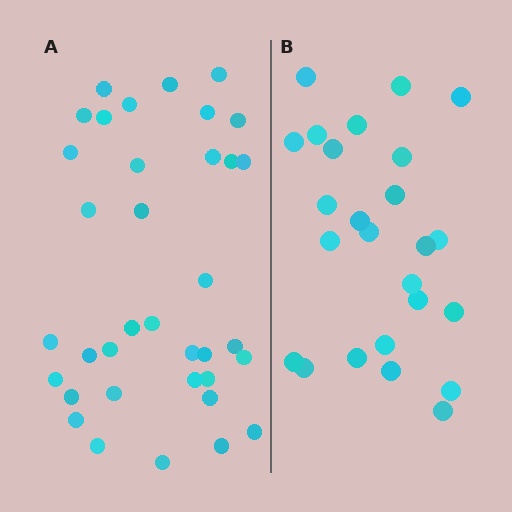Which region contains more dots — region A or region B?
Region A (the left region) has more dots.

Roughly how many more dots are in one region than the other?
Region A has roughly 12 or so more dots than region B.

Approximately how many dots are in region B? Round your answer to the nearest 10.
About 20 dots. (The exact count is 25, which rounds to 20.)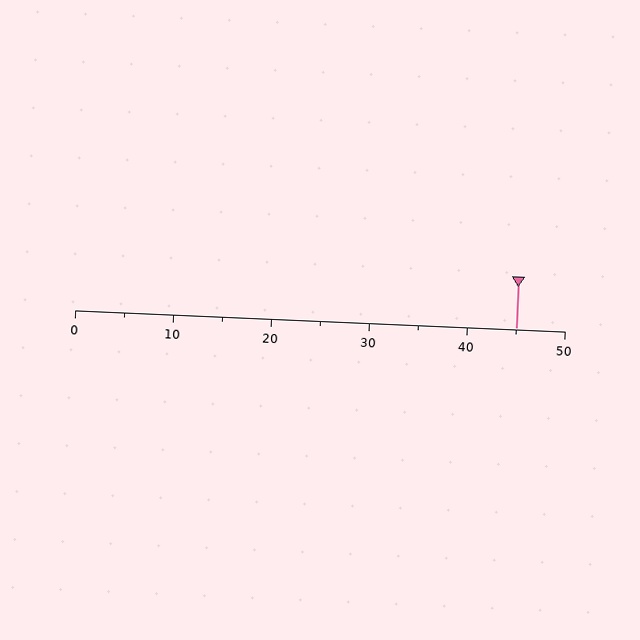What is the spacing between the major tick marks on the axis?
The major ticks are spaced 10 apart.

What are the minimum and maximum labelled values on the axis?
The axis runs from 0 to 50.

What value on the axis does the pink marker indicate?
The marker indicates approximately 45.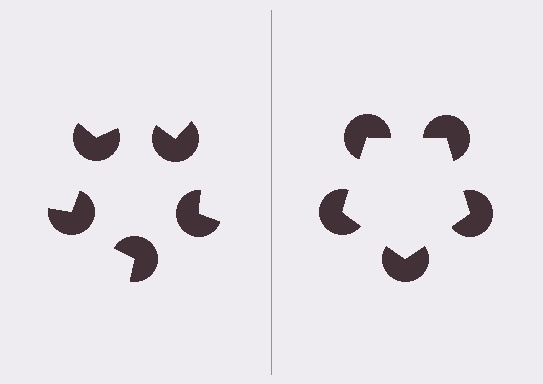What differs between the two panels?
The pac-man discs are positioned identically on both sides; only the wedge orientations differ. On the right they align to a pentagon; on the left they are misaligned.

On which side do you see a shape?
An illusory pentagon appears on the right side. On the left side the wedge cuts are rotated, so no coherent shape forms.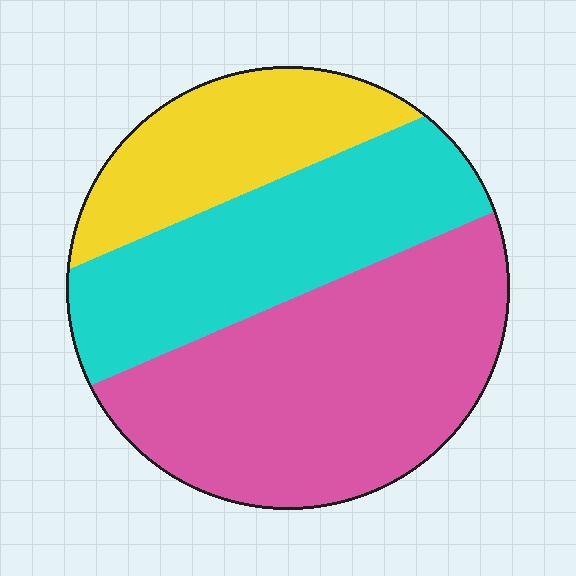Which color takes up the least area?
Yellow, at roughly 20%.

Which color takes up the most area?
Pink, at roughly 45%.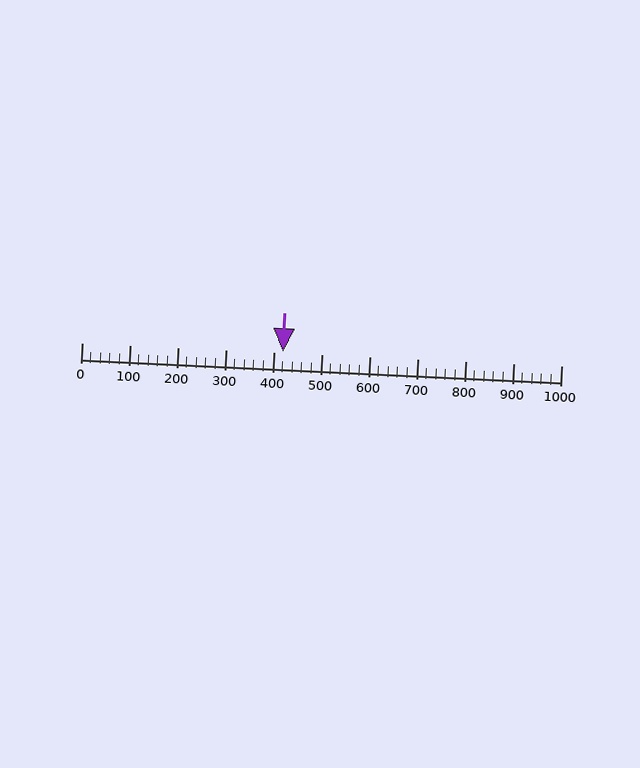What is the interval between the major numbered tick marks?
The major tick marks are spaced 100 units apart.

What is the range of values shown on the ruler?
The ruler shows values from 0 to 1000.